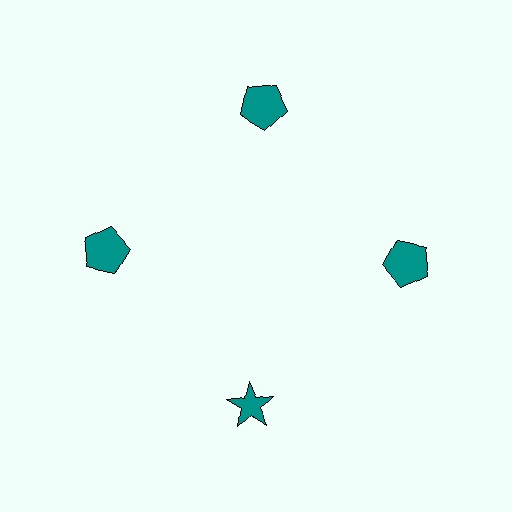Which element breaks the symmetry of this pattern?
The teal star at roughly the 6 o'clock position breaks the symmetry. All other shapes are teal pentagons.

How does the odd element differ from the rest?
It has a different shape: star instead of pentagon.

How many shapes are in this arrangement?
There are 4 shapes arranged in a ring pattern.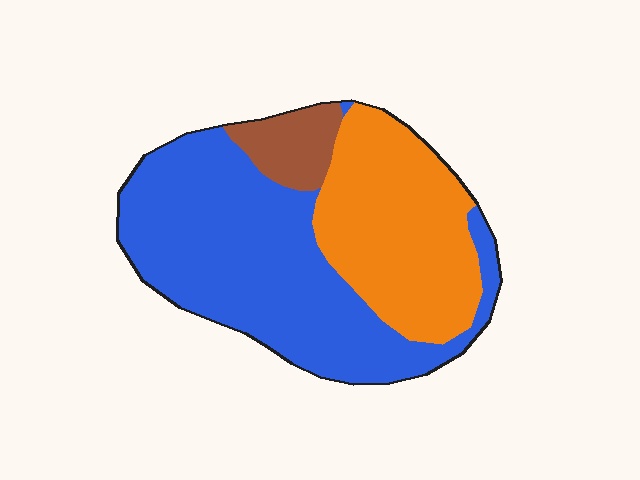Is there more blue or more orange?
Blue.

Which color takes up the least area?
Brown, at roughly 10%.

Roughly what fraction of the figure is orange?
Orange takes up between a quarter and a half of the figure.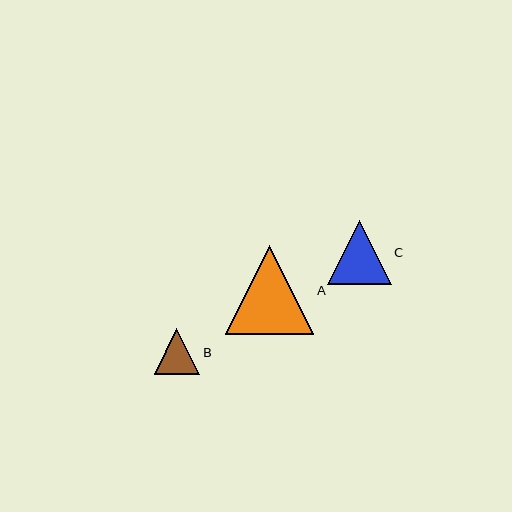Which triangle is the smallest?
Triangle B is the smallest with a size of approximately 45 pixels.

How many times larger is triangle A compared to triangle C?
Triangle A is approximately 1.4 times the size of triangle C.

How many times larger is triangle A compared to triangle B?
Triangle A is approximately 1.9 times the size of triangle B.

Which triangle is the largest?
Triangle A is the largest with a size of approximately 88 pixels.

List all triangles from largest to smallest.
From largest to smallest: A, C, B.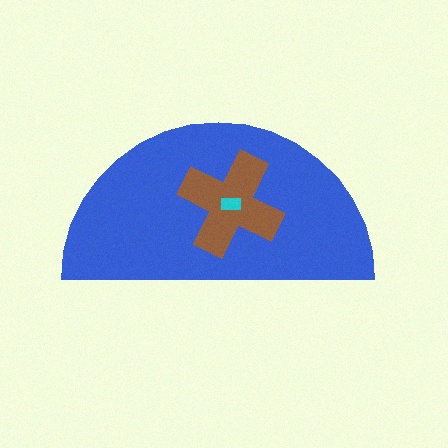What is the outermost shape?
The blue semicircle.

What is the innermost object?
The cyan rectangle.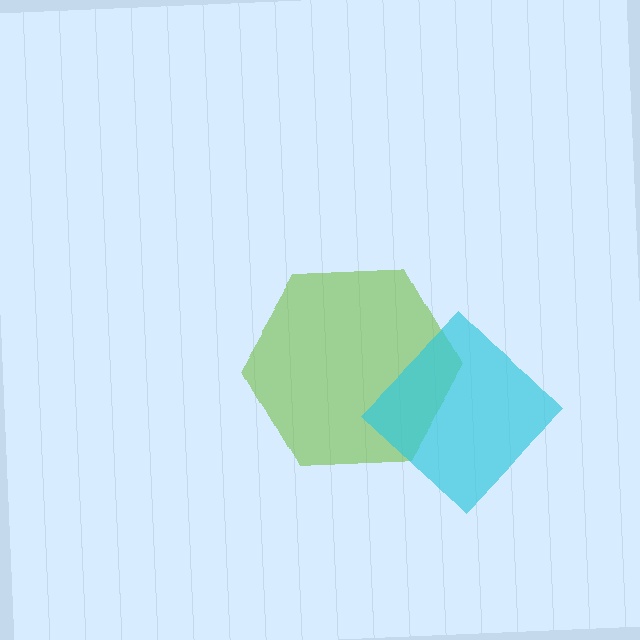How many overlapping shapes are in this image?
There are 2 overlapping shapes in the image.